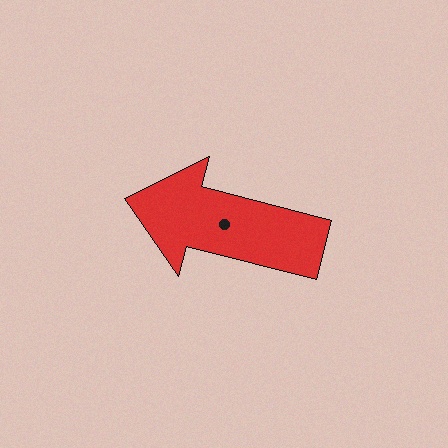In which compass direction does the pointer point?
West.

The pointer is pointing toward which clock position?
Roughly 9 o'clock.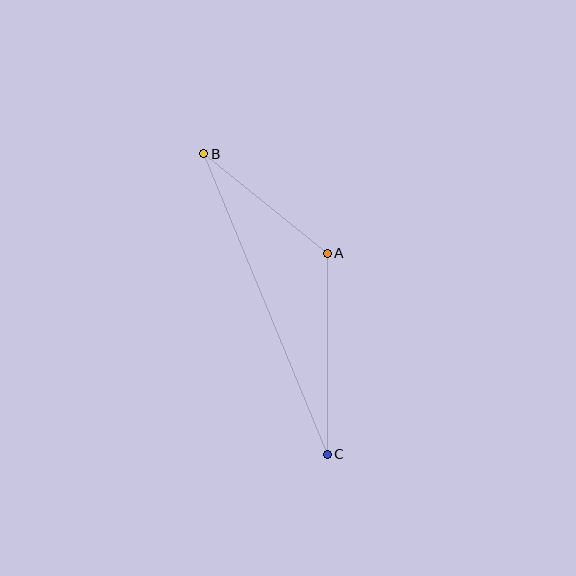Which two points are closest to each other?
Points A and B are closest to each other.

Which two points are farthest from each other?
Points B and C are farthest from each other.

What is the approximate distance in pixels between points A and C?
The distance between A and C is approximately 201 pixels.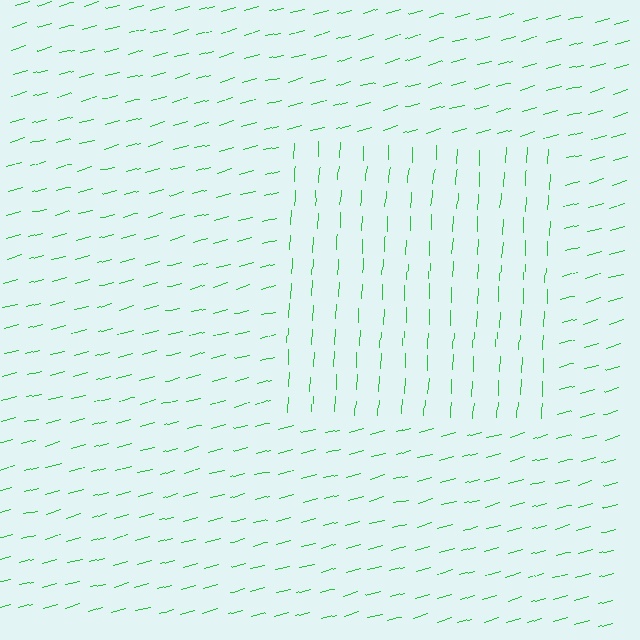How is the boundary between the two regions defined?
The boundary is defined purely by a change in line orientation (approximately 72 degrees difference). All lines are the same color and thickness.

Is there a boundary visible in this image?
Yes, there is a texture boundary formed by a change in line orientation.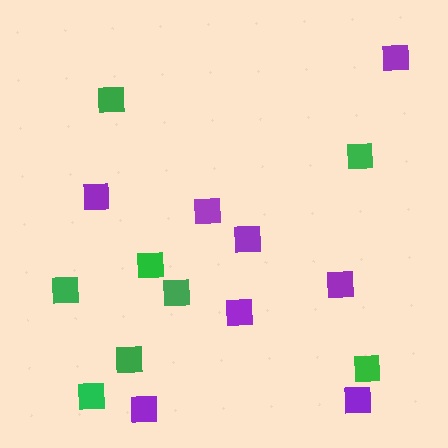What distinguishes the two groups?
There are 2 groups: one group of green squares (8) and one group of purple squares (8).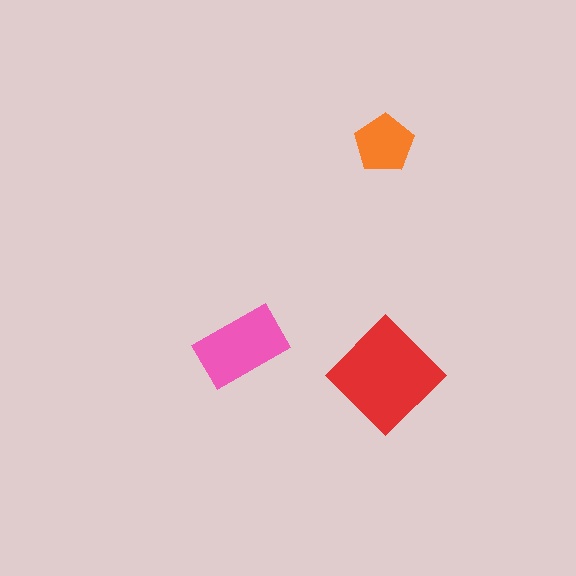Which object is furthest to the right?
The red diamond is rightmost.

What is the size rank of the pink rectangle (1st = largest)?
2nd.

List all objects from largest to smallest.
The red diamond, the pink rectangle, the orange pentagon.